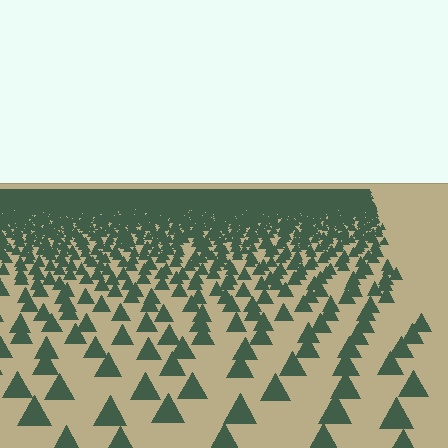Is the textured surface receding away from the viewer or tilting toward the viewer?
The surface is receding away from the viewer. Texture elements get smaller and denser toward the top.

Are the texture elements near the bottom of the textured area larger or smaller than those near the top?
Larger. Near the bottom, elements are closer to the viewer and appear at a bigger on-screen size.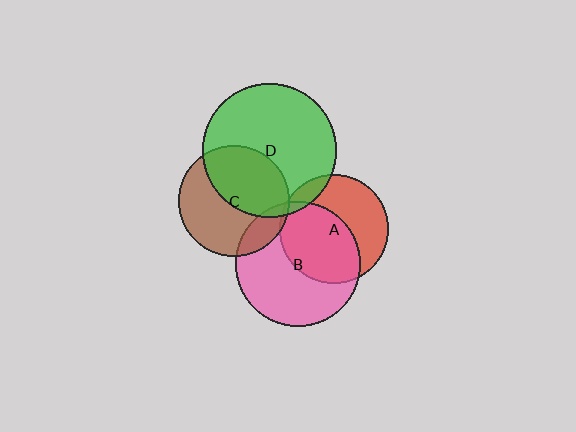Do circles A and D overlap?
Yes.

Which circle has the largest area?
Circle D (green).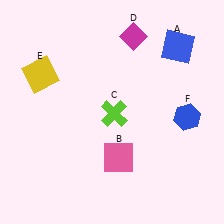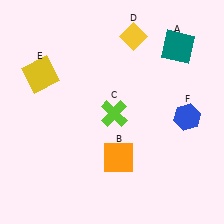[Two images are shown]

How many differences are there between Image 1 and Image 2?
There are 3 differences between the two images.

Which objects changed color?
A changed from blue to teal. B changed from pink to orange. D changed from magenta to yellow.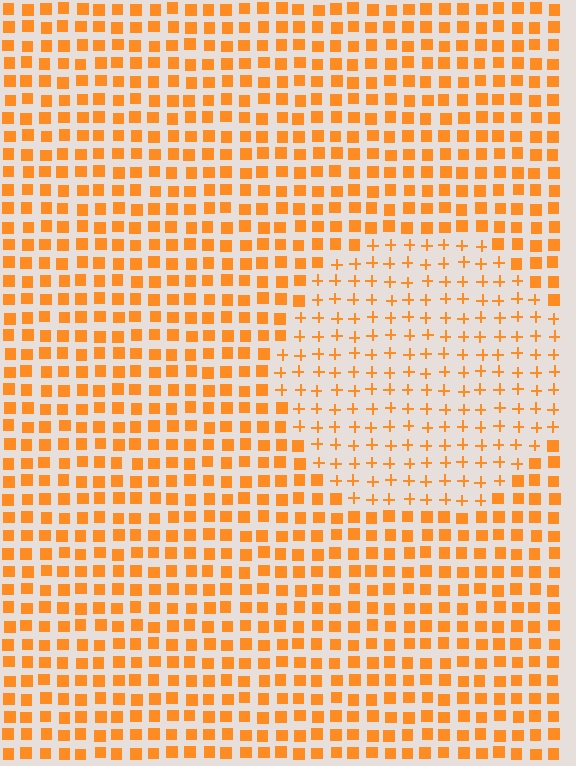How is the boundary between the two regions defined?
The boundary is defined by a change in element shape: plus signs inside vs. squares outside. All elements share the same color and spacing.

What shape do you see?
I see a circle.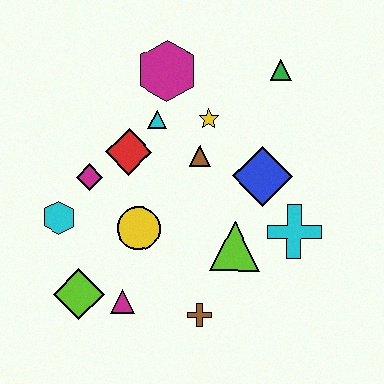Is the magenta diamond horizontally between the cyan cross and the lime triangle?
No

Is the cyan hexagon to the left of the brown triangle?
Yes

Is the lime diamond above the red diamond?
No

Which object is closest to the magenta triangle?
The lime diamond is closest to the magenta triangle.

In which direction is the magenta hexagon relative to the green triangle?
The magenta hexagon is to the left of the green triangle.